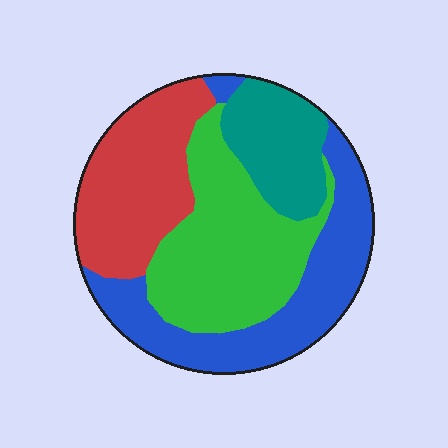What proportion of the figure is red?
Red takes up about one quarter (1/4) of the figure.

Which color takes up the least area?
Teal, at roughly 15%.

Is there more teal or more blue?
Blue.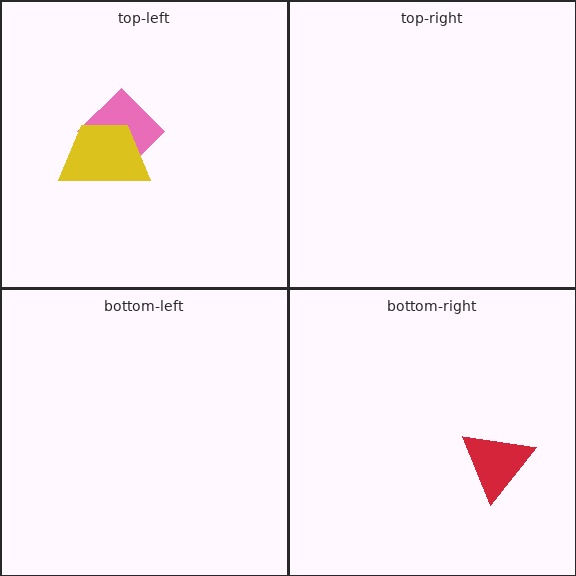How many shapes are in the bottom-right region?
1.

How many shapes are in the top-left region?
2.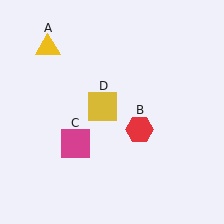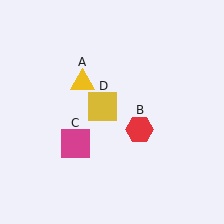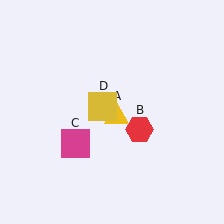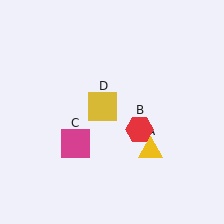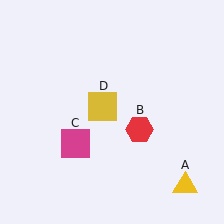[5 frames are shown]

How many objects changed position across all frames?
1 object changed position: yellow triangle (object A).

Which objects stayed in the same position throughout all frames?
Red hexagon (object B) and magenta square (object C) and yellow square (object D) remained stationary.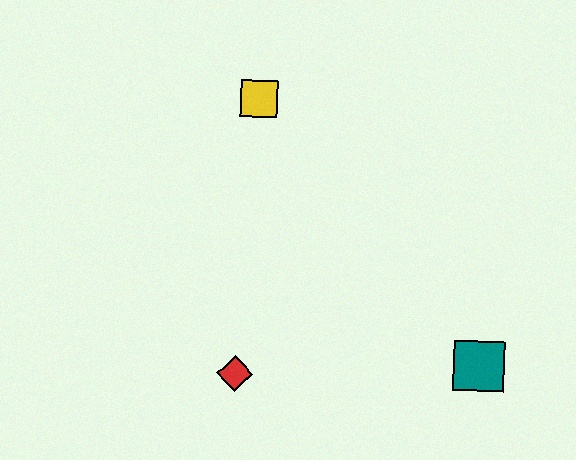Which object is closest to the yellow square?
The red diamond is closest to the yellow square.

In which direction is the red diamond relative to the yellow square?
The red diamond is below the yellow square.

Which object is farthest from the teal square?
The yellow square is farthest from the teal square.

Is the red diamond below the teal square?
Yes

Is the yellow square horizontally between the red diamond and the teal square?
Yes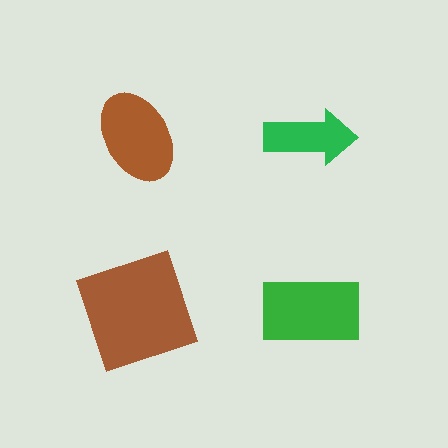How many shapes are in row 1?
2 shapes.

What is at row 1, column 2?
A green arrow.